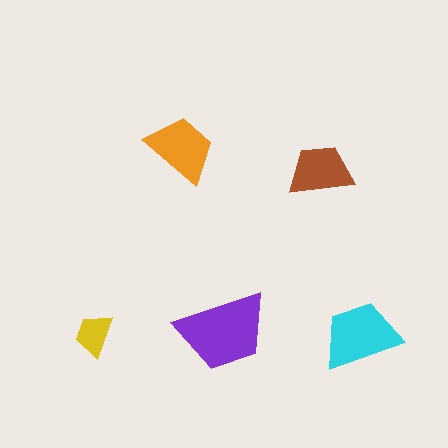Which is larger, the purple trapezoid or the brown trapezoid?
The purple one.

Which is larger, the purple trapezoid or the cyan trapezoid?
The purple one.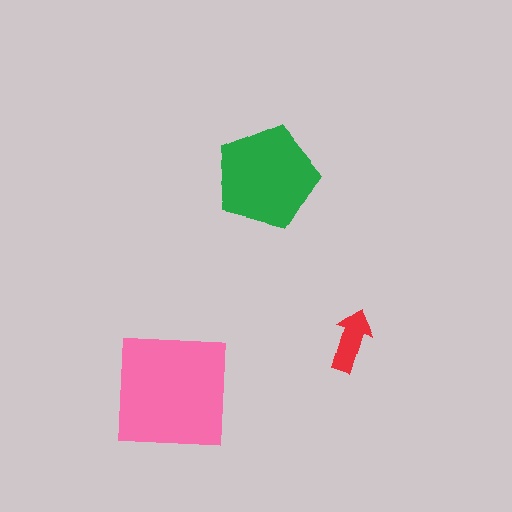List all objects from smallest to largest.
The red arrow, the green pentagon, the pink square.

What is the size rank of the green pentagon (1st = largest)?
2nd.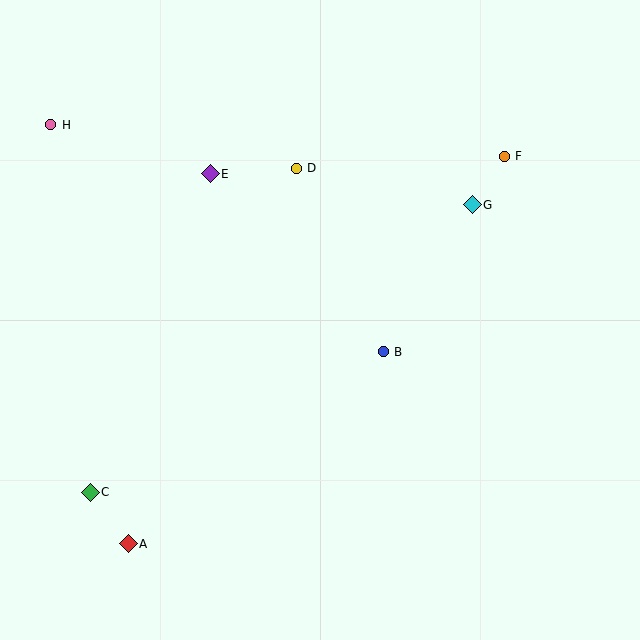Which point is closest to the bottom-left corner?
Point A is closest to the bottom-left corner.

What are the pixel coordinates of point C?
Point C is at (90, 492).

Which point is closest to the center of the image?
Point B at (383, 352) is closest to the center.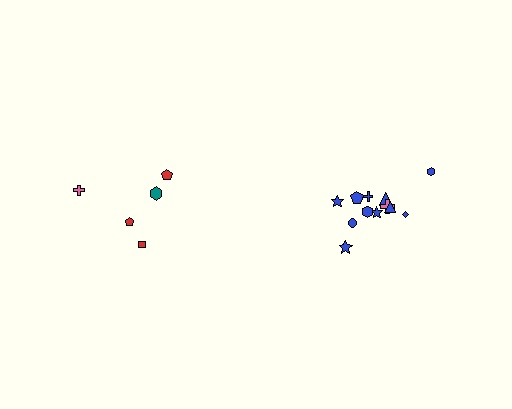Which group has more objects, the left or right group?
The right group.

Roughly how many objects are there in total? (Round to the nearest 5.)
Roughly 15 objects in total.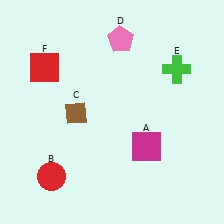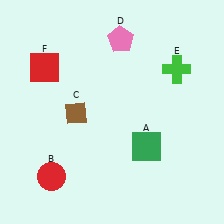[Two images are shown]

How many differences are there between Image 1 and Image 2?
There is 1 difference between the two images.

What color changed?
The square (A) changed from magenta in Image 1 to green in Image 2.